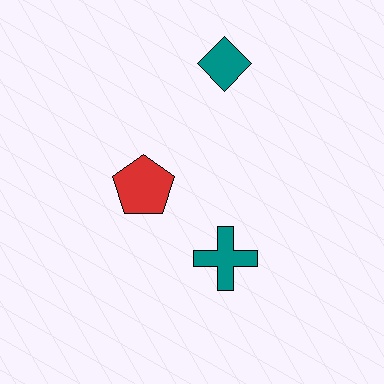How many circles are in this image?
There are no circles.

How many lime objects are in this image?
There are no lime objects.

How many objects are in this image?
There are 3 objects.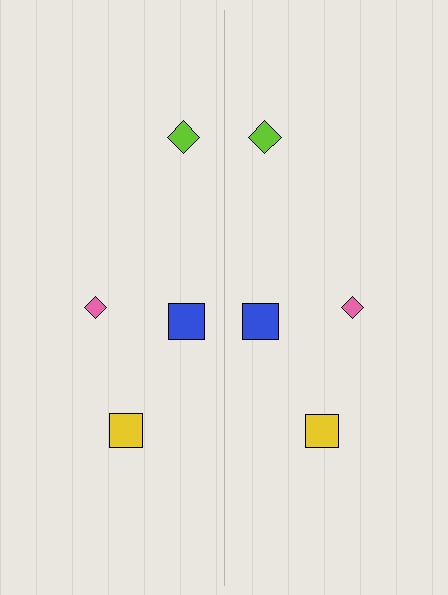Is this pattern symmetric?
Yes, this pattern has bilateral (reflection) symmetry.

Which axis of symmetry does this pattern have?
The pattern has a vertical axis of symmetry running through the center of the image.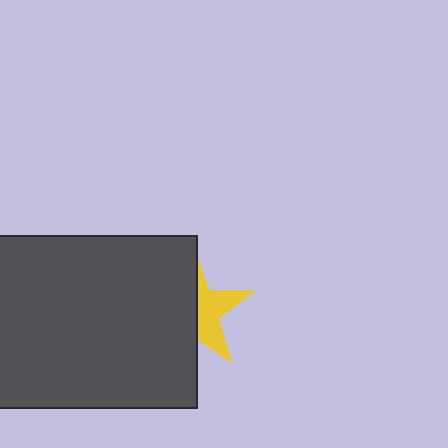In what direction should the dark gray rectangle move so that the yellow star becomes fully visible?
The dark gray rectangle should move left. That is the shortest direction to clear the overlap and leave the yellow star fully visible.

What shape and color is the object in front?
The object in front is a dark gray rectangle.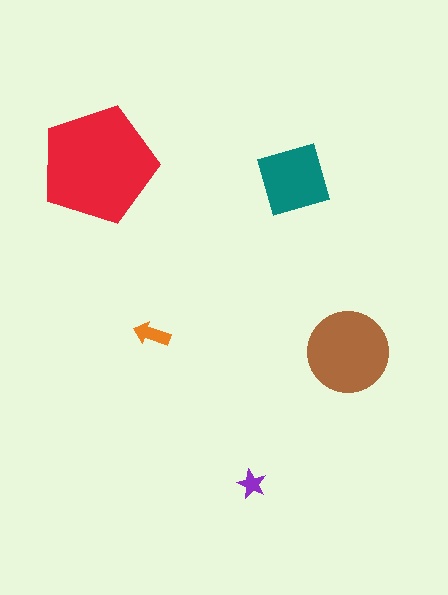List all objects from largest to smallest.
The red pentagon, the brown circle, the teal diamond, the orange arrow, the purple star.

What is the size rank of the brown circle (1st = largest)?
2nd.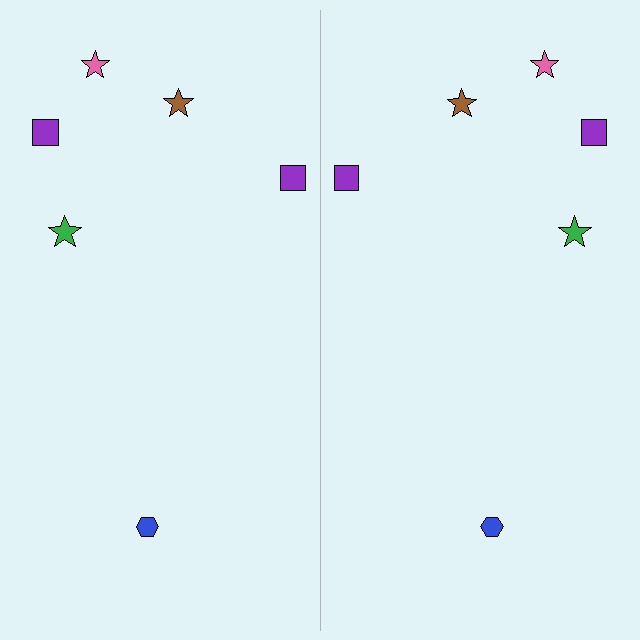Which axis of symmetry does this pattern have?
The pattern has a vertical axis of symmetry running through the center of the image.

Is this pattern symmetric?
Yes, this pattern has bilateral (reflection) symmetry.